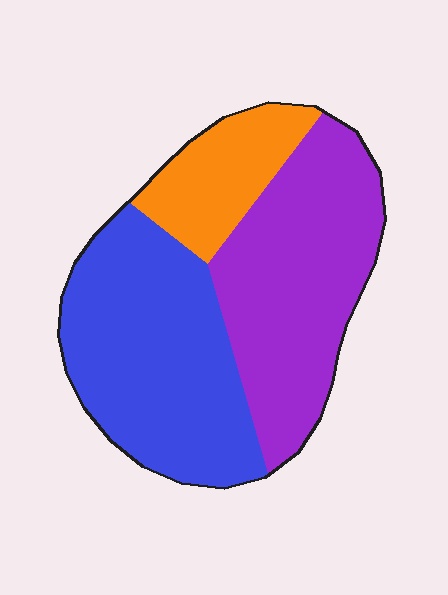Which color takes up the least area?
Orange, at roughly 15%.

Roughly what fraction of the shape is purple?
Purple covers 41% of the shape.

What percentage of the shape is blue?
Blue covers around 45% of the shape.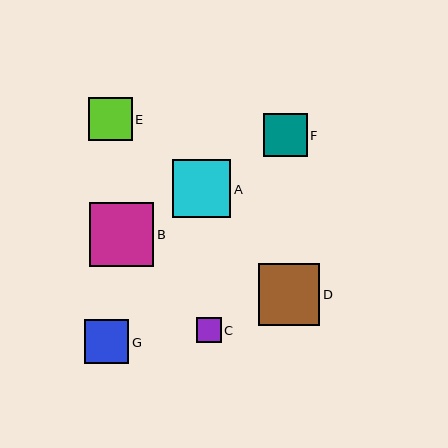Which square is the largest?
Square B is the largest with a size of approximately 65 pixels.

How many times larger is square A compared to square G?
Square A is approximately 1.3 times the size of square G.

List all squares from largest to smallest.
From largest to smallest: B, D, A, G, F, E, C.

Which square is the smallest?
Square C is the smallest with a size of approximately 25 pixels.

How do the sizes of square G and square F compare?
Square G and square F are approximately the same size.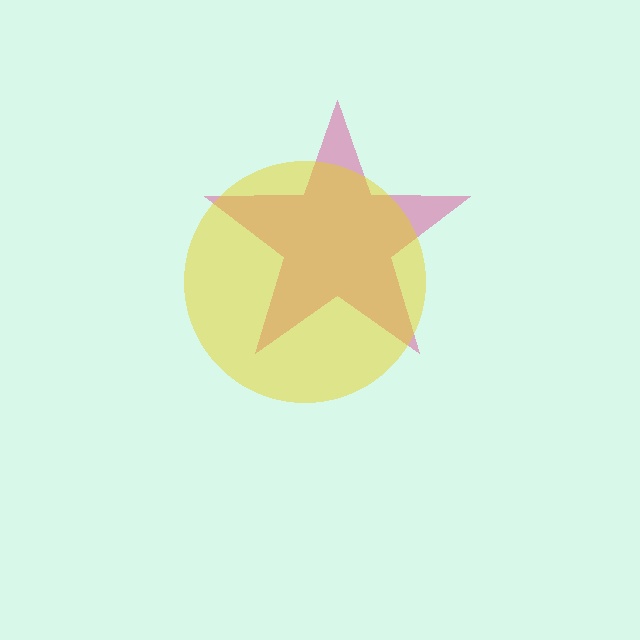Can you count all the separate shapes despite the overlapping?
Yes, there are 2 separate shapes.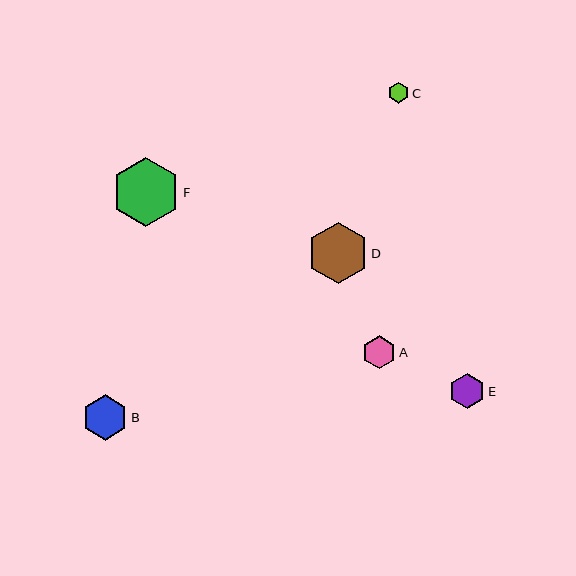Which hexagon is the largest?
Hexagon F is the largest with a size of approximately 69 pixels.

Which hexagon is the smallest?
Hexagon C is the smallest with a size of approximately 21 pixels.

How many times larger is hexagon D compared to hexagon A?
Hexagon D is approximately 1.8 times the size of hexagon A.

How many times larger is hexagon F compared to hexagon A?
Hexagon F is approximately 2.1 times the size of hexagon A.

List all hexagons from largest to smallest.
From largest to smallest: F, D, B, E, A, C.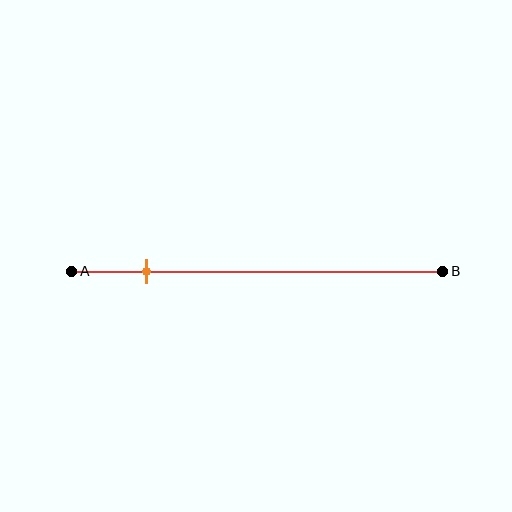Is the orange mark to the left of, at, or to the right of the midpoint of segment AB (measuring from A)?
The orange mark is to the left of the midpoint of segment AB.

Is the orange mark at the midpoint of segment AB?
No, the mark is at about 20% from A, not at the 50% midpoint.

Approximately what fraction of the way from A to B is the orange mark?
The orange mark is approximately 20% of the way from A to B.